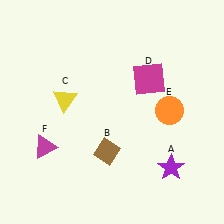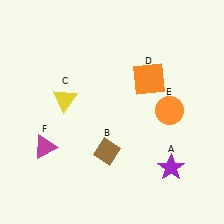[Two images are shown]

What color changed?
The square (D) changed from magenta in Image 1 to orange in Image 2.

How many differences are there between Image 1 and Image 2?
There is 1 difference between the two images.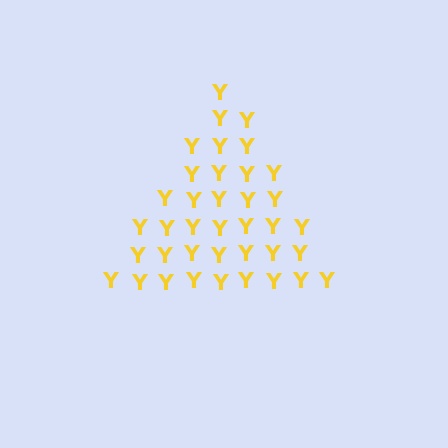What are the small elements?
The small elements are letter Y's.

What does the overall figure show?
The overall figure shows a triangle.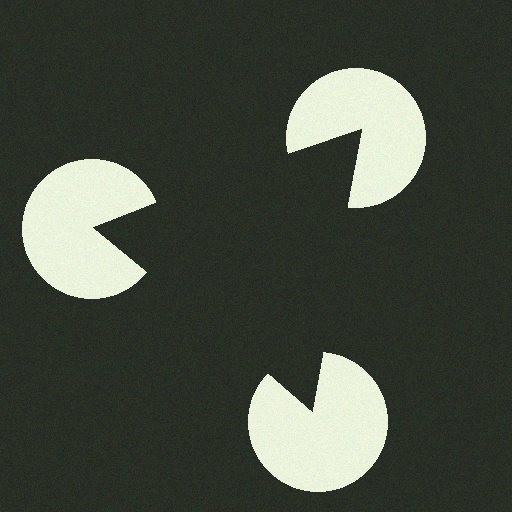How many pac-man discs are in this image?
There are 3 — one at each vertex of the illusory triangle.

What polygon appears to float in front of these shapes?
An illusory triangle — its edges are inferred from the aligned wedge cuts in the pac-man discs, not physically drawn.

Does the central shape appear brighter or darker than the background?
It typically appears slightly darker than the background, even though no actual brightness change is drawn.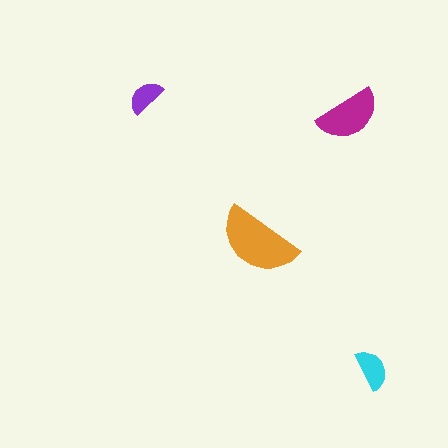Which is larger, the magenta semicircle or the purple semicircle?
The magenta one.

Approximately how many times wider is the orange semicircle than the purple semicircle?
About 2 times wider.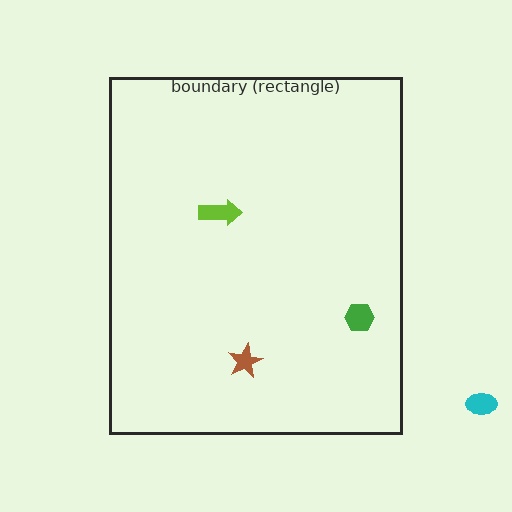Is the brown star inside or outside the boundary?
Inside.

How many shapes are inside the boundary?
3 inside, 1 outside.